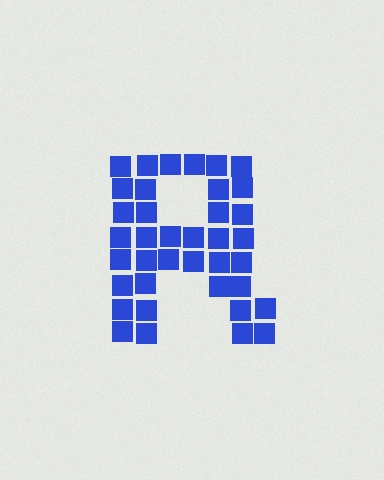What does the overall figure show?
The overall figure shows the letter R.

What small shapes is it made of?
It is made of small squares.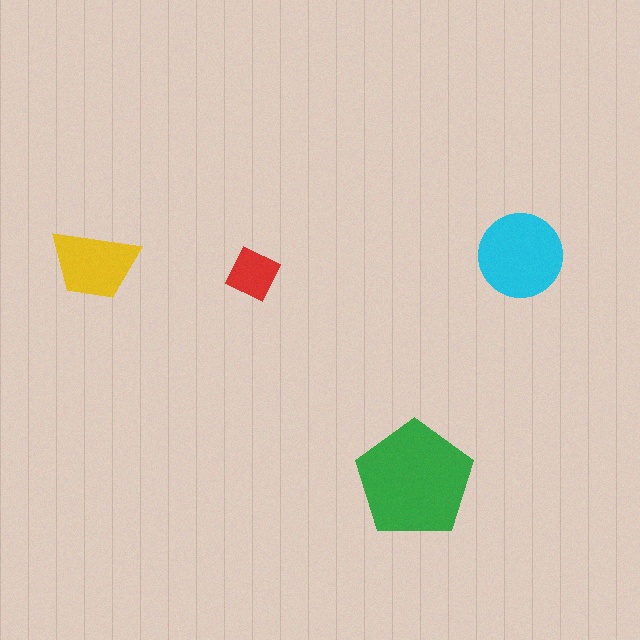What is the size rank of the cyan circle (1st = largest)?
2nd.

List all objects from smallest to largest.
The red diamond, the yellow trapezoid, the cyan circle, the green pentagon.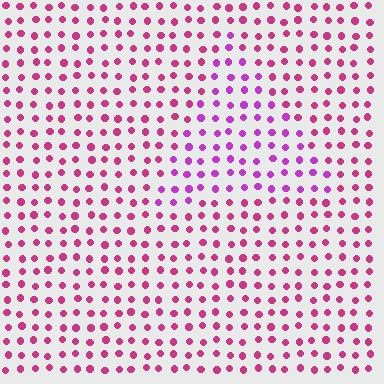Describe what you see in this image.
The image is filled with small magenta elements in a uniform arrangement. A triangle-shaped region is visible where the elements are tinted to a slightly different hue, forming a subtle color boundary.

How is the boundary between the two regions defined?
The boundary is defined purely by a slight shift in hue (about 30 degrees). Spacing, size, and orientation are identical on both sides.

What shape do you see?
I see a triangle.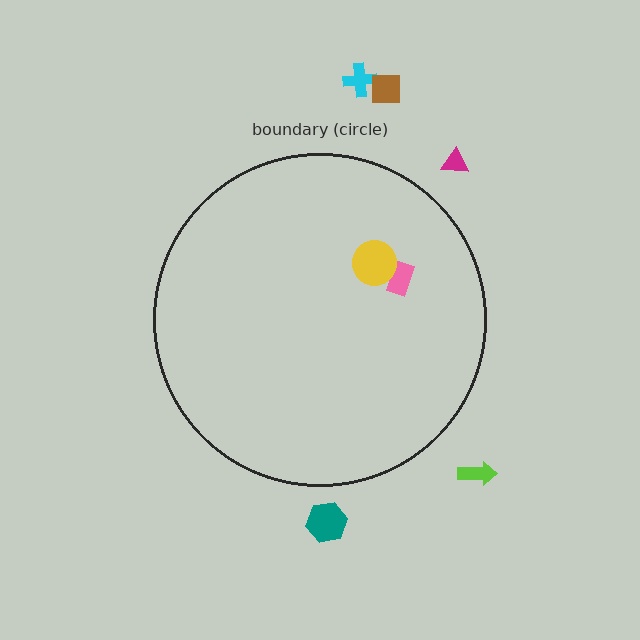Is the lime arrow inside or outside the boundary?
Outside.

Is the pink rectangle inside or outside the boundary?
Inside.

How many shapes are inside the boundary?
2 inside, 5 outside.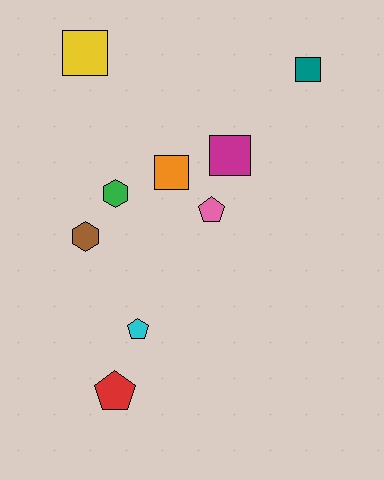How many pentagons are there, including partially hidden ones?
There are 3 pentagons.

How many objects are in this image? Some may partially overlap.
There are 9 objects.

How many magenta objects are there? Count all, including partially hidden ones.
There is 1 magenta object.